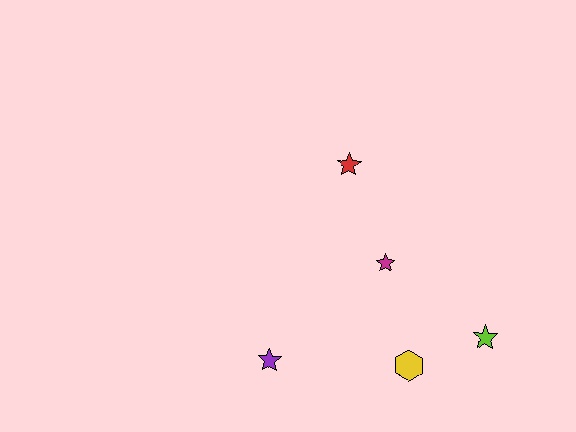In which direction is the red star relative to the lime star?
The red star is above the lime star.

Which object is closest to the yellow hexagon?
The lime star is closest to the yellow hexagon.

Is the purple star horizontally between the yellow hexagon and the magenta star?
No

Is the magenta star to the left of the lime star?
Yes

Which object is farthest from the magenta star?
The purple star is farthest from the magenta star.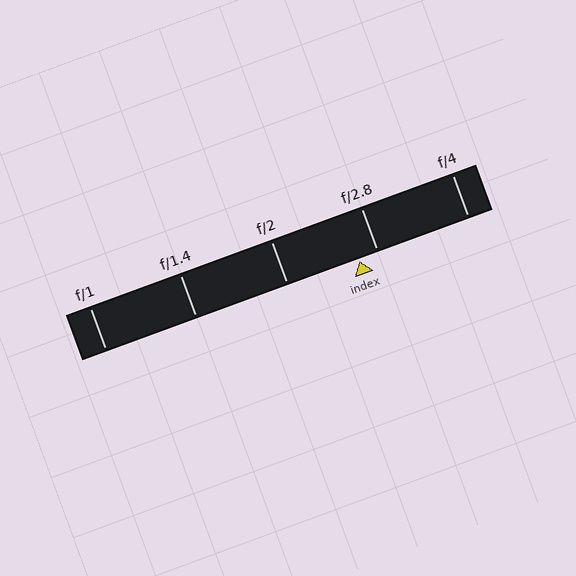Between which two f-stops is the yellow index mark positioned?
The index mark is between f/2 and f/2.8.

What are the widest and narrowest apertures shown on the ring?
The widest aperture shown is f/1 and the narrowest is f/4.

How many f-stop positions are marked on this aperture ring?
There are 5 f-stop positions marked.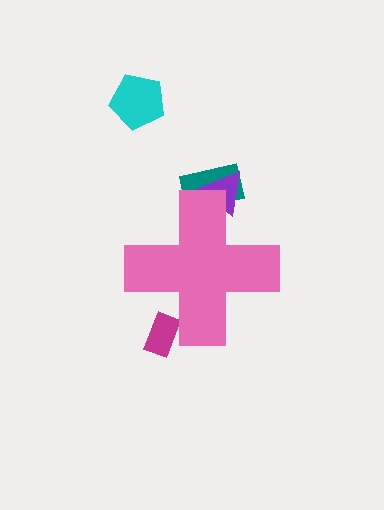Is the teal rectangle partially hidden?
Yes, the teal rectangle is partially hidden behind the pink cross.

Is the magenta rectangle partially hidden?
Yes, the magenta rectangle is partially hidden behind the pink cross.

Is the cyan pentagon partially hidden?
No, the cyan pentagon is fully visible.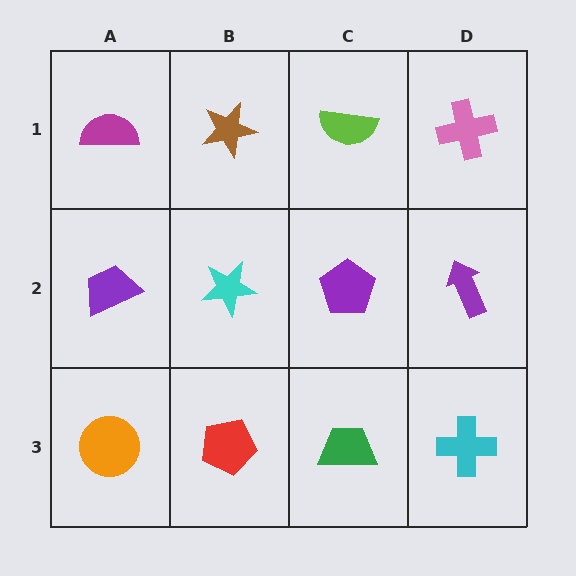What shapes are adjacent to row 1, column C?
A purple pentagon (row 2, column C), a brown star (row 1, column B), a pink cross (row 1, column D).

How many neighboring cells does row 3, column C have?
3.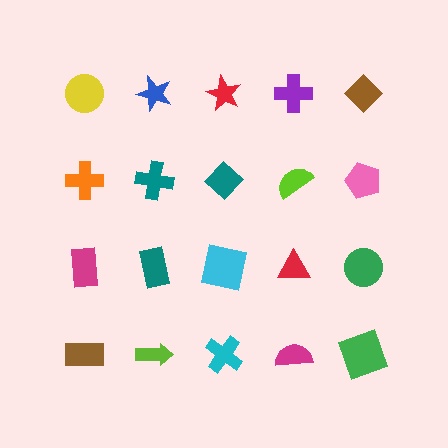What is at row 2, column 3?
A teal diamond.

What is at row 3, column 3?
A cyan square.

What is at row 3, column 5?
A green circle.